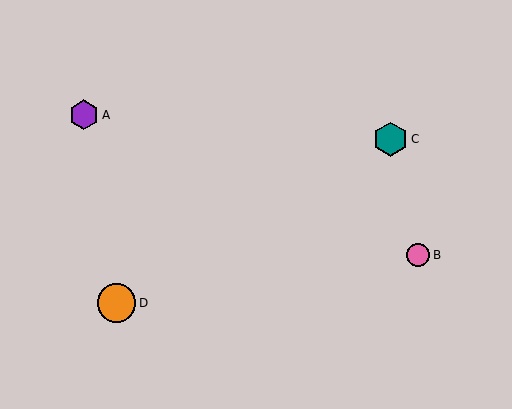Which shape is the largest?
The orange circle (labeled D) is the largest.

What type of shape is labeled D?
Shape D is an orange circle.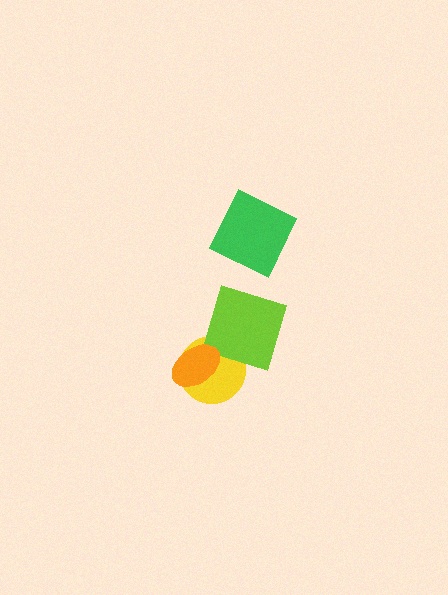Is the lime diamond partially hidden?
Yes, it is partially covered by another shape.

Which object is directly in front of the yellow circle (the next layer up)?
The lime diamond is directly in front of the yellow circle.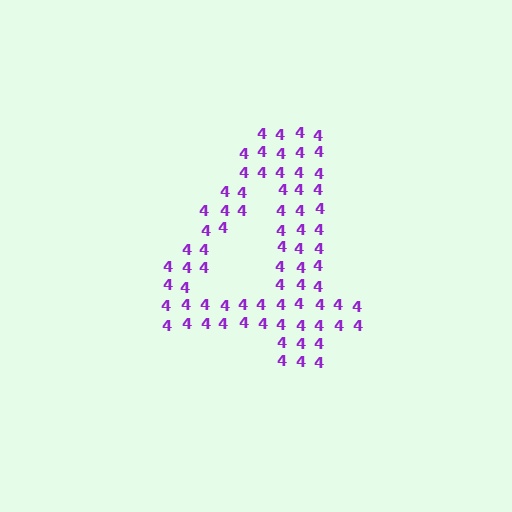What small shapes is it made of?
It is made of small digit 4's.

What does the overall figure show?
The overall figure shows the digit 4.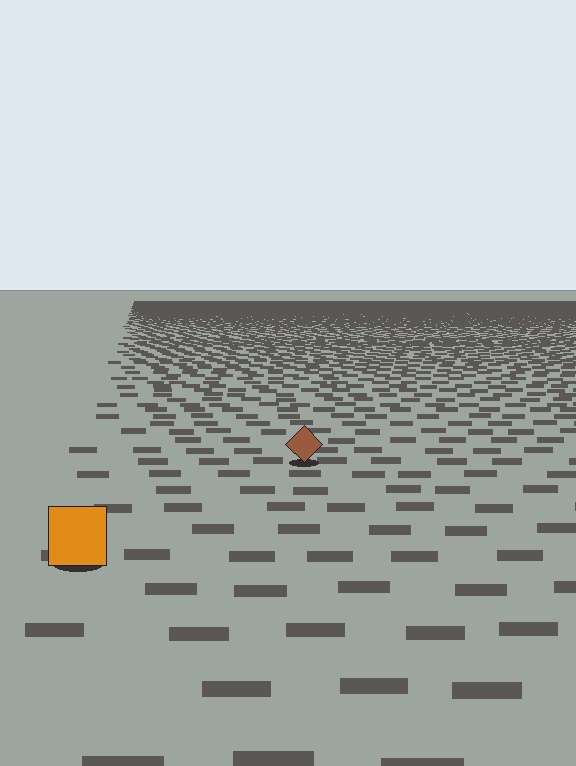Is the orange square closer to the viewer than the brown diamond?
Yes. The orange square is closer — you can tell from the texture gradient: the ground texture is coarser near it.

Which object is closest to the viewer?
The orange square is closest. The texture marks near it are larger and more spread out.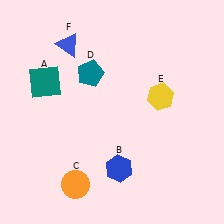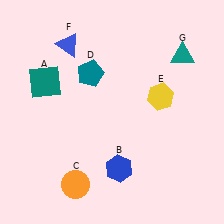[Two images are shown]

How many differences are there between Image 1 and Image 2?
There is 1 difference between the two images.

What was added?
A teal triangle (G) was added in Image 2.